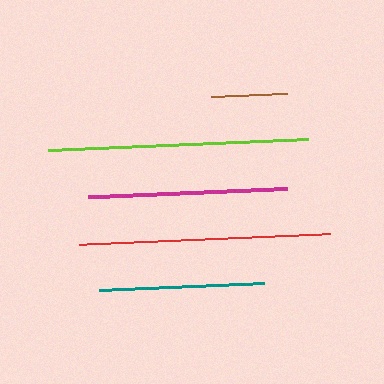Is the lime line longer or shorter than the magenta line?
The lime line is longer than the magenta line.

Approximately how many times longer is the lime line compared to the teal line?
The lime line is approximately 1.6 times the length of the teal line.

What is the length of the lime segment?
The lime segment is approximately 260 pixels long.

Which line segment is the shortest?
The brown line is the shortest at approximately 76 pixels.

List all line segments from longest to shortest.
From longest to shortest: lime, red, magenta, teal, brown.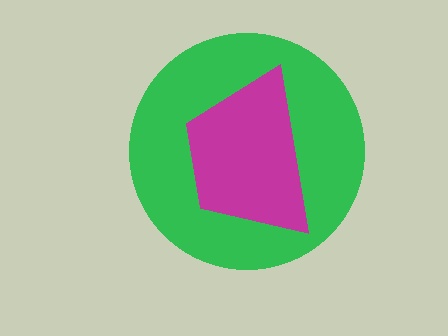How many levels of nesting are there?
2.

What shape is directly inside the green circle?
The magenta trapezoid.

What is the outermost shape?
The green circle.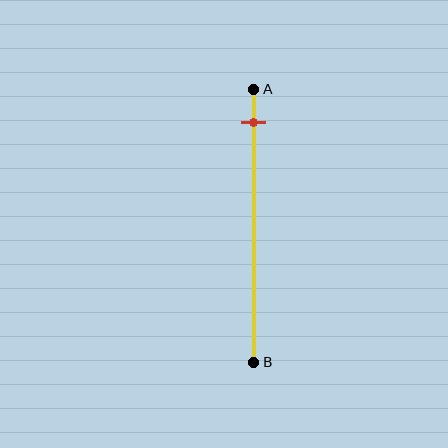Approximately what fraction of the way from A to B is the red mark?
The red mark is approximately 10% of the way from A to B.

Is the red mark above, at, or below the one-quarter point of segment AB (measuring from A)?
The red mark is above the one-quarter point of segment AB.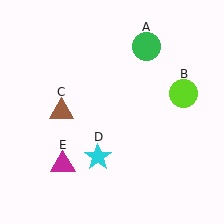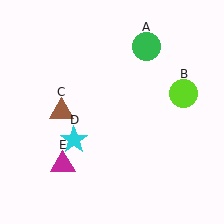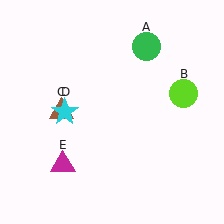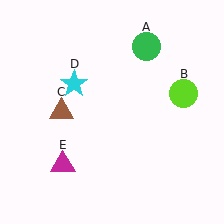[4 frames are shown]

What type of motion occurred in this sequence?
The cyan star (object D) rotated clockwise around the center of the scene.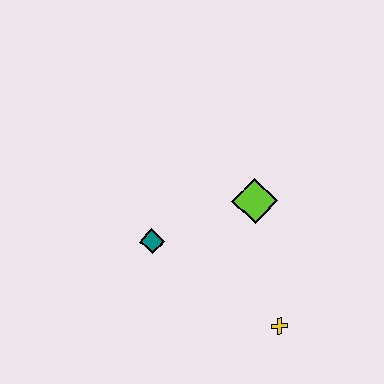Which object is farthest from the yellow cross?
The teal diamond is farthest from the yellow cross.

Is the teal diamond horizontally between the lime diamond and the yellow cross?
No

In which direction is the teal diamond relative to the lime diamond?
The teal diamond is to the left of the lime diamond.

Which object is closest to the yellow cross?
The lime diamond is closest to the yellow cross.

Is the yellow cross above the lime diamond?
No